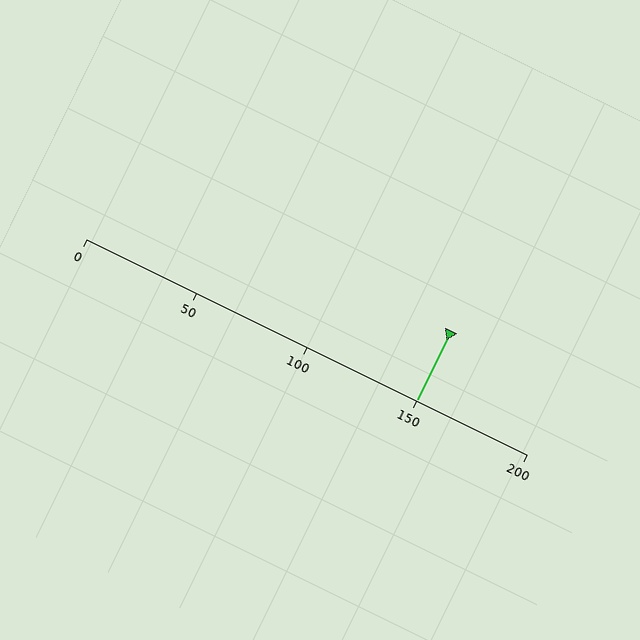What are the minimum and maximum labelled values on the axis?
The axis runs from 0 to 200.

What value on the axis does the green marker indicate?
The marker indicates approximately 150.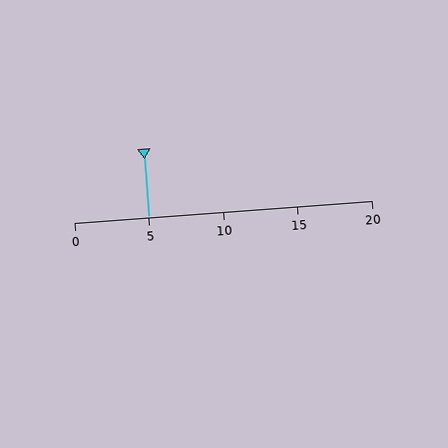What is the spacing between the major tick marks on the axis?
The major ticks are spaced 5 apart.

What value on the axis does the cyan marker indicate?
The marker indicates approximately 5.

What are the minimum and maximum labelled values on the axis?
The axis runs from 0 to 20.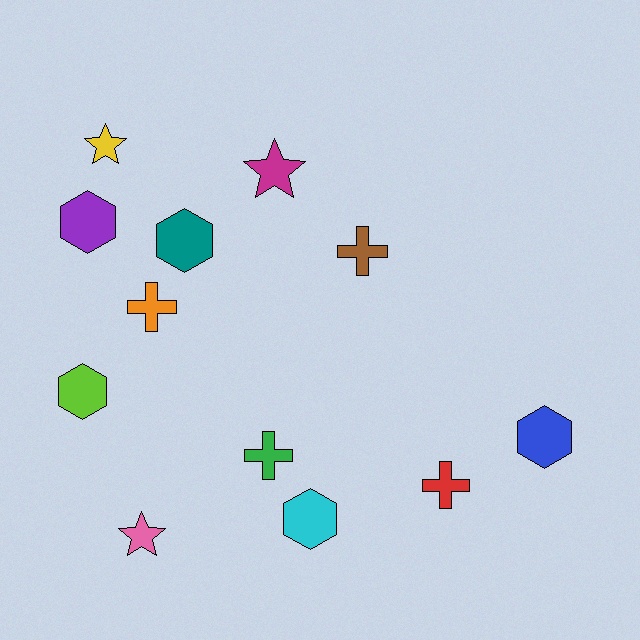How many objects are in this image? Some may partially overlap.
There are 12 objects.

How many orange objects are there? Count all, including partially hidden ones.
There is 1 orange object.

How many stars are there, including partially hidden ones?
There are 3 stars.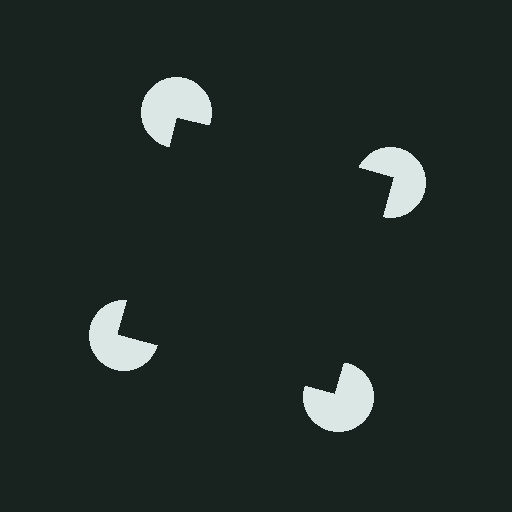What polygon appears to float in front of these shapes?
An illusory square — its edges are inferred from the aligned wedge cuts in the pac-man discs, not physically drawn.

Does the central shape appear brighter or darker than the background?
It typically appears slightly darker than the background, even though no actual brightness change is drawn.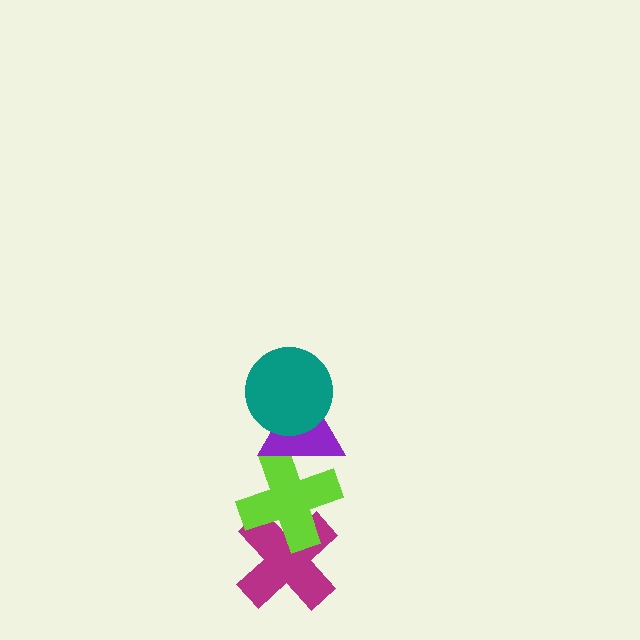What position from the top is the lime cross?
The lime cross is 3rd from the top.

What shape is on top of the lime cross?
The purple triangle is on top of the lime cross.